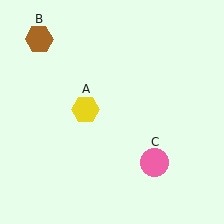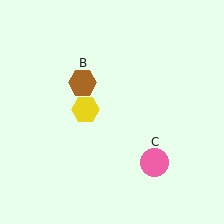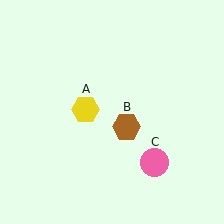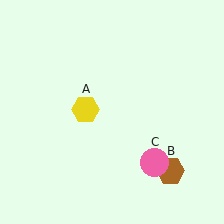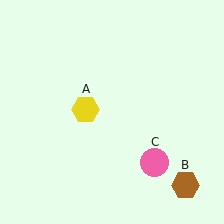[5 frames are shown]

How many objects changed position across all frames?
1 object changed position: brown hexagon (object B).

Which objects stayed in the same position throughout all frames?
Yellow hexagon (object A) and pink circle (object C) remained stationary.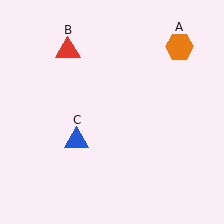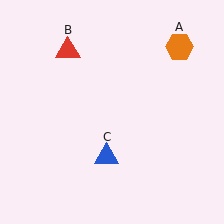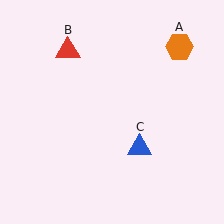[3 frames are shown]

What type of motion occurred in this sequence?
The blue triangle (object C) rotated counterclockwise around the center of the scene.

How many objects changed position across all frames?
1 object changed position: blue triangle (object C).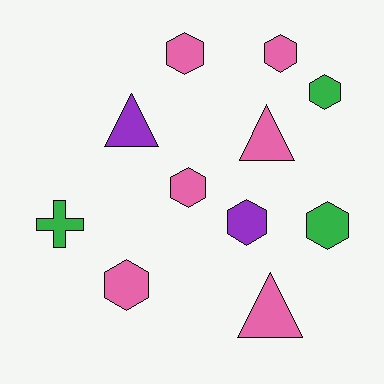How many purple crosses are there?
There are no purple crosses.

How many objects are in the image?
There are 11 objects.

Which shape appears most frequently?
Hexagon, with 7 objects.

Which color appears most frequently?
Pink, with 6 objects.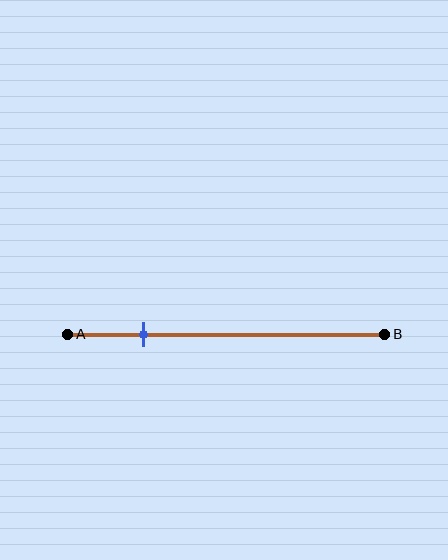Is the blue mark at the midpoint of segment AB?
No, the mark is at about 25% from A, not at the 50% midpoint.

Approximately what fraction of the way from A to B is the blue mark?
The blue mark is approximately 25% of the way from A to B.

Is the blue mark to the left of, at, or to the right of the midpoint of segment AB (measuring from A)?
The blue mark is to the left of the midpoint of segment AB.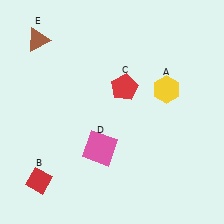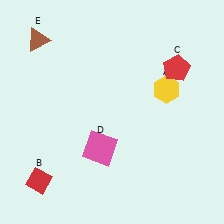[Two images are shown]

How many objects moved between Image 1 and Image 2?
1 object moved between the two images.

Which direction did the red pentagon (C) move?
The red pentagon (C) moved right.